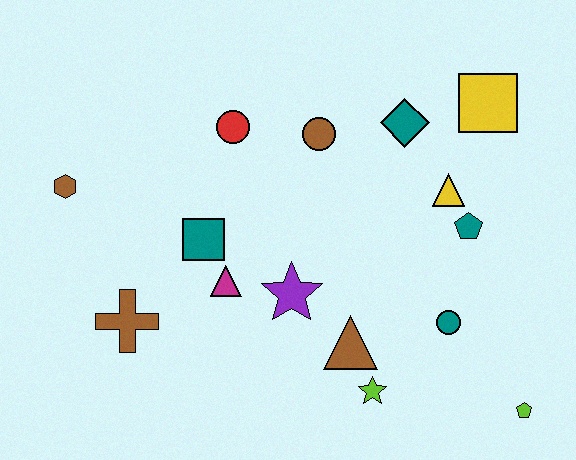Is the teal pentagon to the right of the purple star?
Yes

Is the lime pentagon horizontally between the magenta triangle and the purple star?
No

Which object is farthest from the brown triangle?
The brown hexagon is farthest from the brown triangle.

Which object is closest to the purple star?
The magenta triangle is closest to the purple star.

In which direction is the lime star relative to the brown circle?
The lime star is below the brown circle.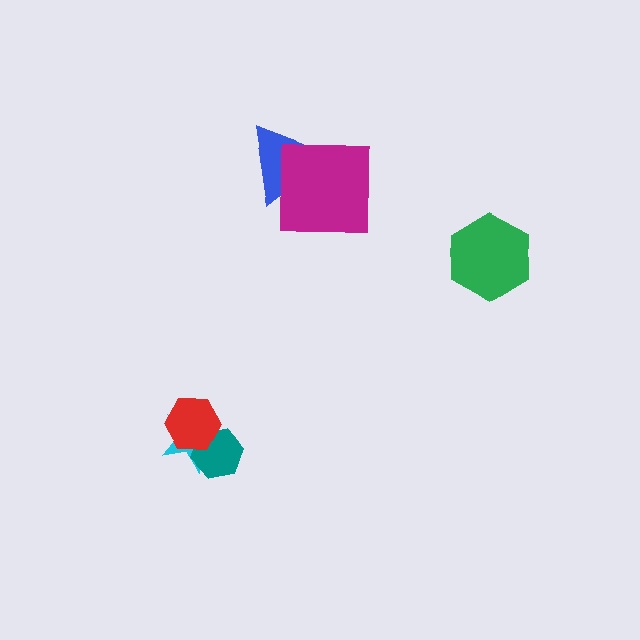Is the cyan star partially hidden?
Yes, it is partially covered by another shape.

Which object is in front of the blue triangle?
The magenta square is in front of the blue triangle.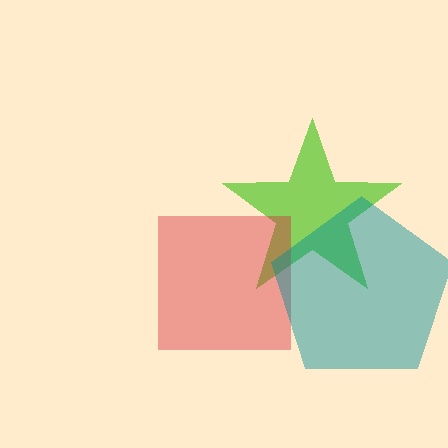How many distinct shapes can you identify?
There are 3 distinct shapes: a lime star, a red square, a teal pentagon.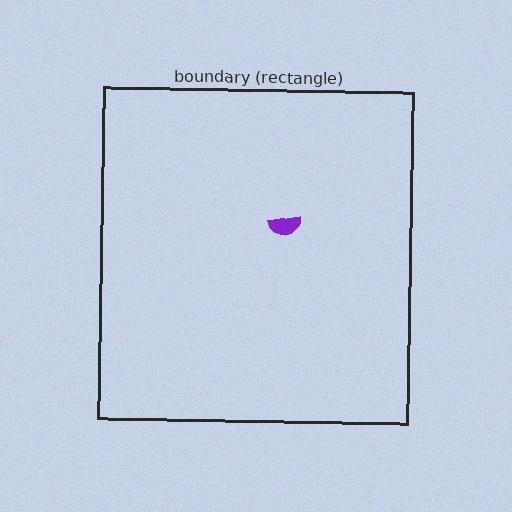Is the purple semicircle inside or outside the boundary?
Inside.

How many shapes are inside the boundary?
1 inside, 0 outside.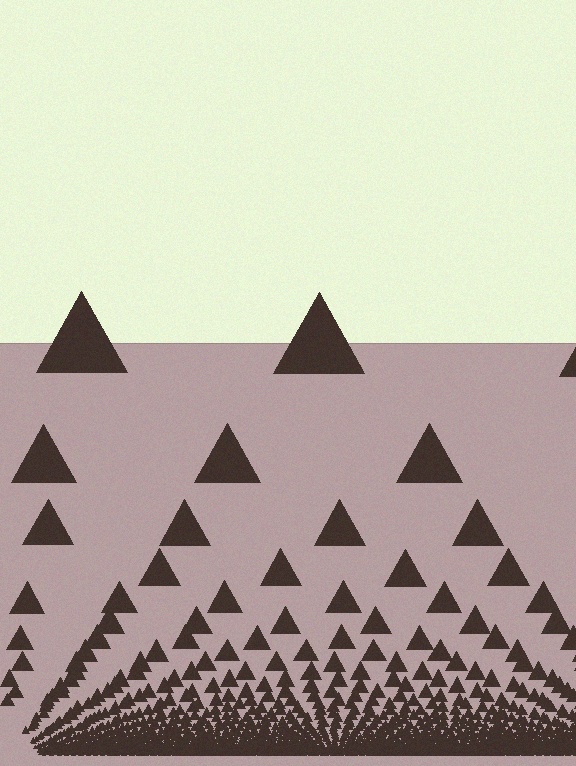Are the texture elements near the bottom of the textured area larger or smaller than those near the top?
Smaller. The gradient is inverted — elements near the bottom are smaller and denser.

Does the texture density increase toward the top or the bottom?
Density increases toward the bottom.